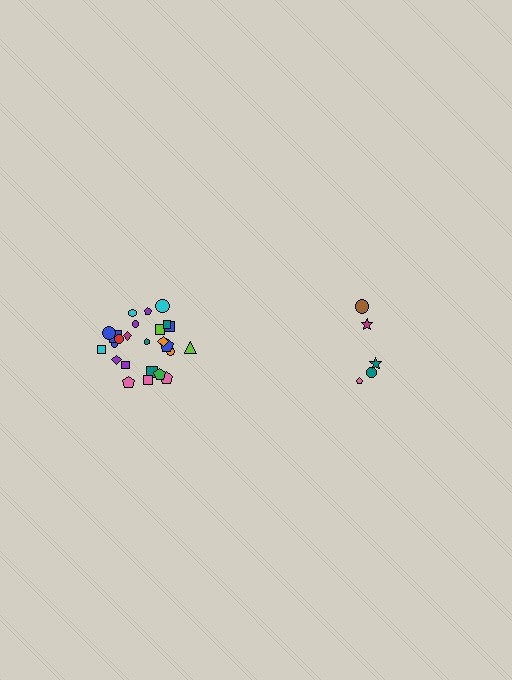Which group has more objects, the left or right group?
The left group.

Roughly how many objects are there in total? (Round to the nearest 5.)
Roughly 30 objects in total.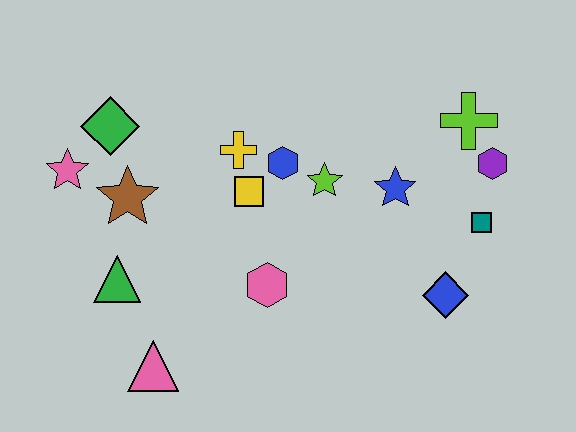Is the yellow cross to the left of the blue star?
Yes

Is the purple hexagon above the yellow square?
Yes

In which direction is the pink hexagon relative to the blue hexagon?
The pink hexagon is below the blue hexagon.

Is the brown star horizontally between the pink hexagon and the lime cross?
No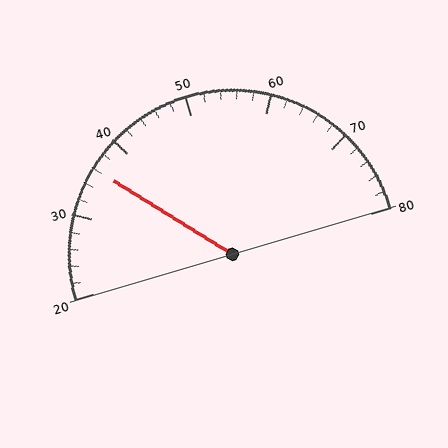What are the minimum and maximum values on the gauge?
The gauge ranges from 20 to 80.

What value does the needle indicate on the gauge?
The needle indicates approximately 36.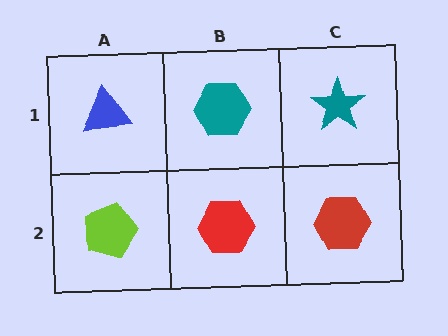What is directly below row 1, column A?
A lime pentagon.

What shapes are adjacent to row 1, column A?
A lime pentagon (row 2, column A), a teal hexagon (row 1, column B).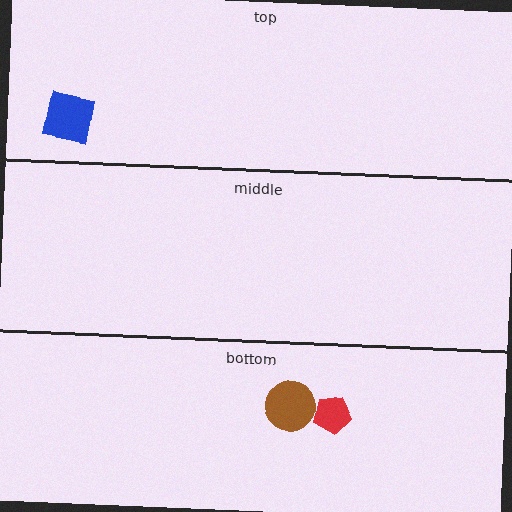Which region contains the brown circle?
The bottom region.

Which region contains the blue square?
The top region.